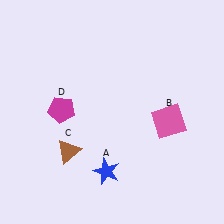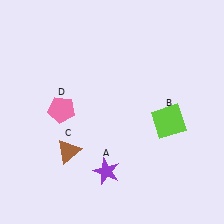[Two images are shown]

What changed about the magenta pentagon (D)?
In Image 1, D is magenta. In Image 2, it changed to pink.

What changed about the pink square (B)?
In Image 1, B is pink. In Image 2, it changed to lime.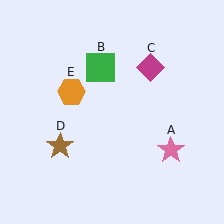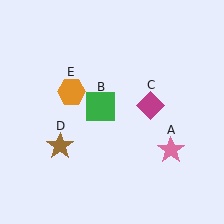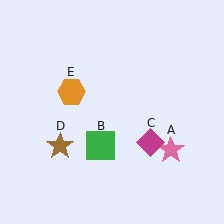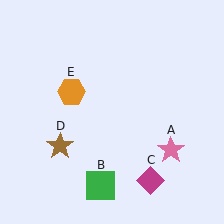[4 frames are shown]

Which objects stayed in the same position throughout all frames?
Pink star (object A) and brown star (object D) and orange hexagon (object E) remained stationary.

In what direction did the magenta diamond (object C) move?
The magenta diamond (object C) moved down.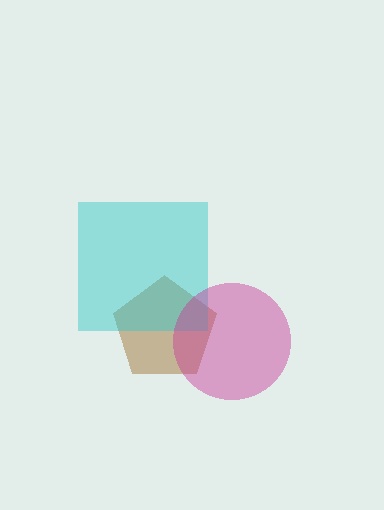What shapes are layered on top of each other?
The layered shapes are: a brown pentagon, a cyan square, a magenta circle.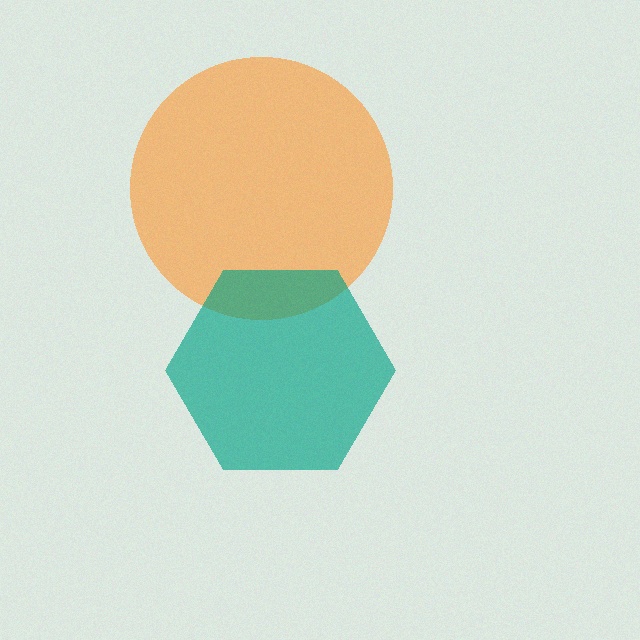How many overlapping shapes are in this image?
There are 2 overlapping shapes in the image.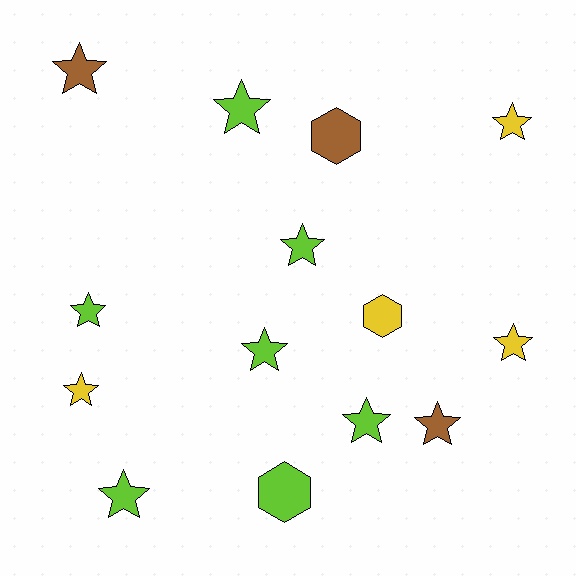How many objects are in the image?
There are 14 objects.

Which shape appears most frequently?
Star, with 11 objects.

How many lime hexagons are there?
There is 1 lime hexagon.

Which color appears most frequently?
Lime, with 7 objects.